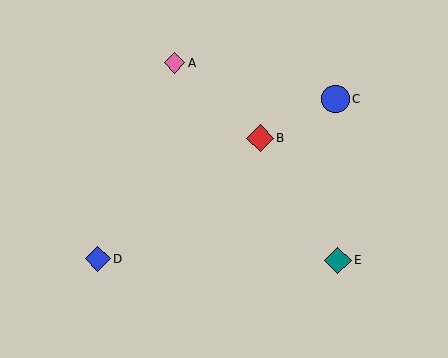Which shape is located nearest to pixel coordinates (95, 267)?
The blue diamond (labeled D) at (98, 259) is nearest to that location.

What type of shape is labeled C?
Shape C is a blue circle.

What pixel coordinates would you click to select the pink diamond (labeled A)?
Click at (174, 63) to select the pink diamond A.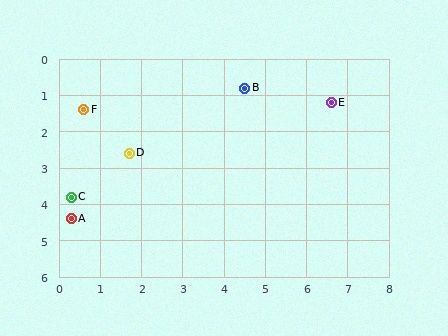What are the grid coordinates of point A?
Point A is at approximately (0.3, 4.4).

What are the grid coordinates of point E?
Point E is at approximately (6.6, 1.2).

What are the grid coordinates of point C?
Point C is at approximately (0.3, 3.8).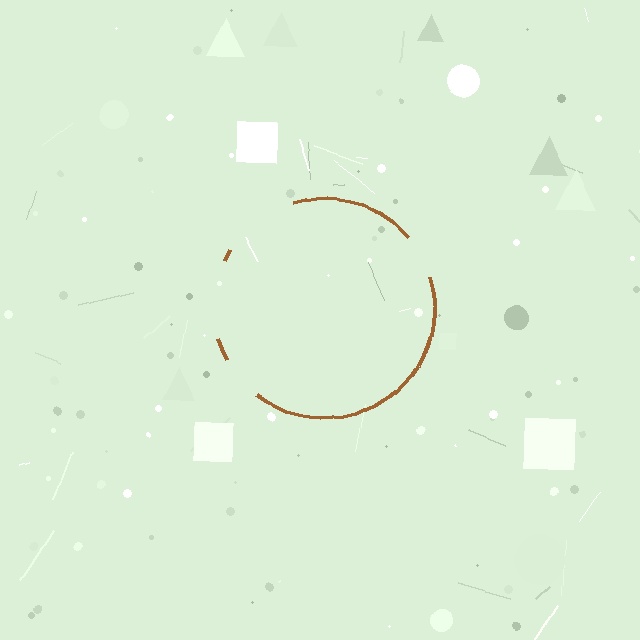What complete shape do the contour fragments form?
The contour fragments form a circle.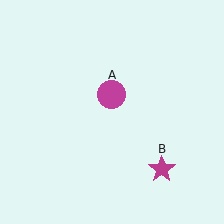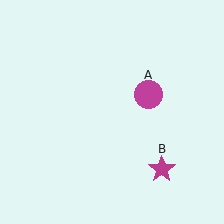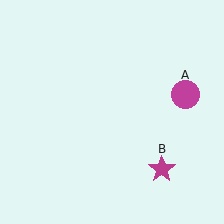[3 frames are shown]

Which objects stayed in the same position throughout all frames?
Magenta star (object B) remained stationary.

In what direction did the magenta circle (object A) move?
The magenta circle (object A) moved right.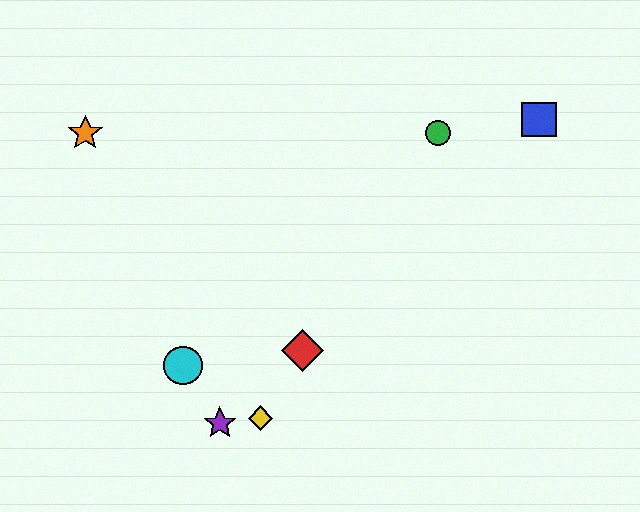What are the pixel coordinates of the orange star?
The orange star is at (85, 133).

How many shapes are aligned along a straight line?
3 shapes (the red diamond, the green circle, the yellow diamond) are aligned along a straight line.